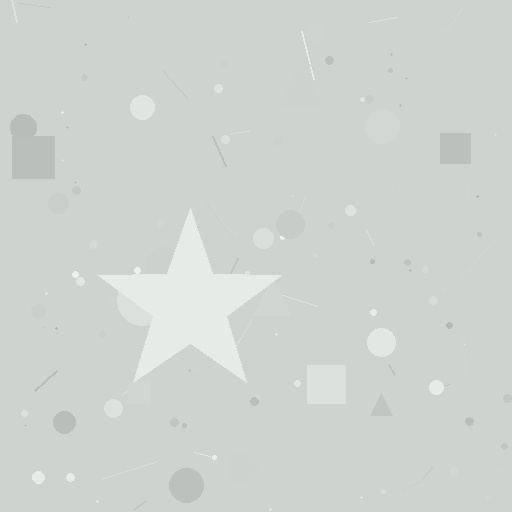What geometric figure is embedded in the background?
A star is embedded in the background.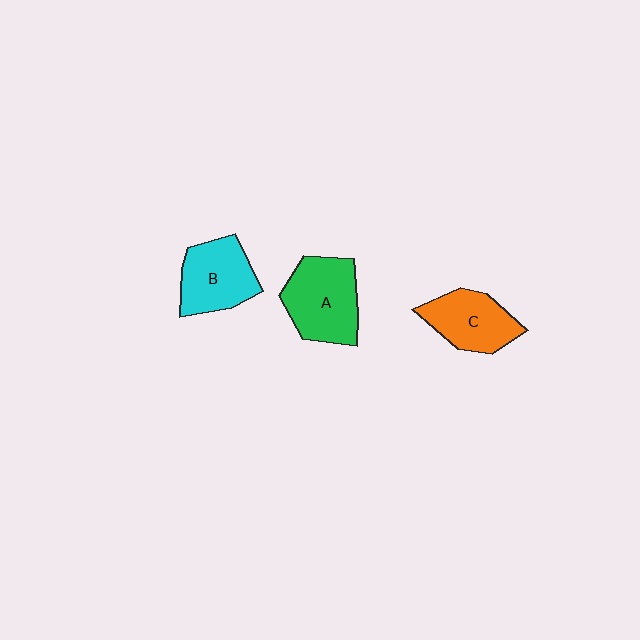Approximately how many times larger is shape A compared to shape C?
Approximately 1.3 times.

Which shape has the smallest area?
Shape C (orange).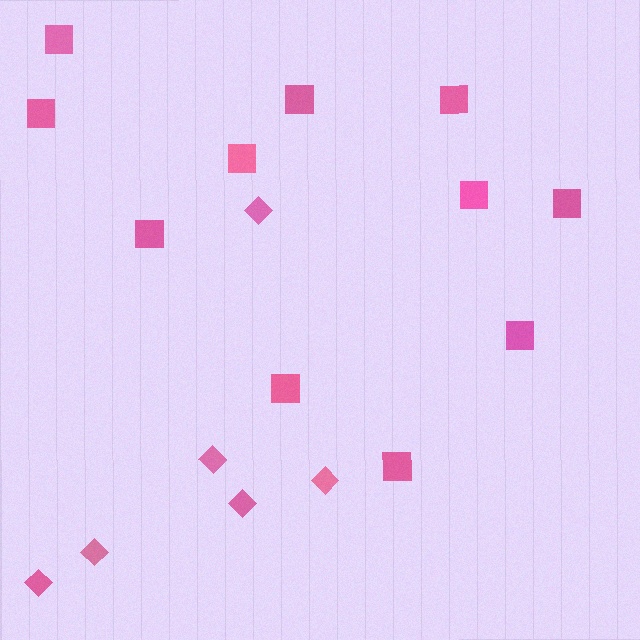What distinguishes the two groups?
There are 2 groups: one group of diamonds (6) and one group of squares (11).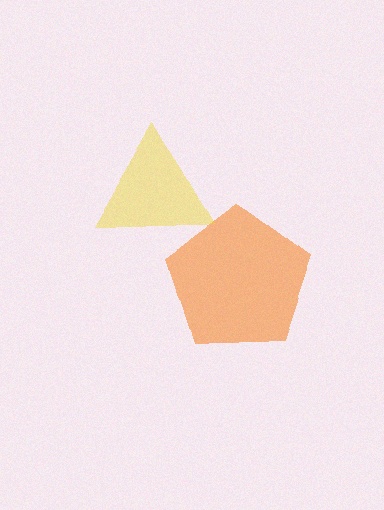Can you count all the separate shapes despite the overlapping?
Yes, there are 2 separate shapes.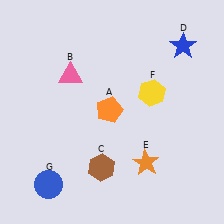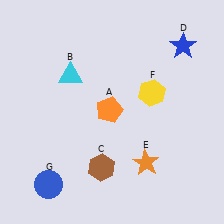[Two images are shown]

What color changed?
The triangle (B) changed from pink in Image 1 to cyan in Image 2.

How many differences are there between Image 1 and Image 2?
There is 1 difference between the two images.